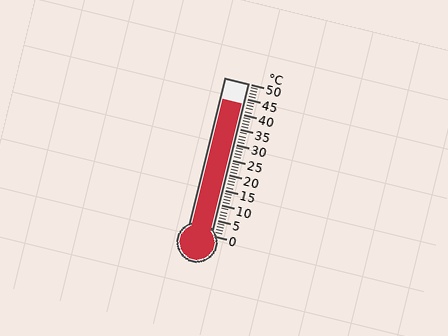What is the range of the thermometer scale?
The thermometer scale ranges from 0°C to 50°C.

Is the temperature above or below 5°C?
The temperature is above 5°C.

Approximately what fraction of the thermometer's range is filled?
The thermometer is filled to approximately 85% of its range.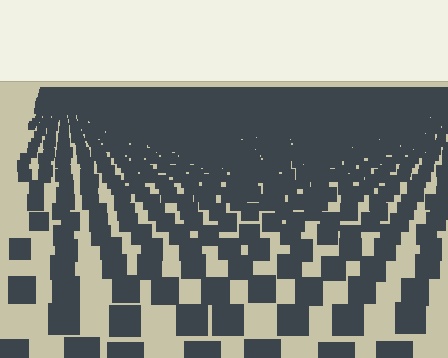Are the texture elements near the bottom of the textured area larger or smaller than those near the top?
Larger. Near the bottom, elements are closer to the viewer and appear at a bigger on-screen size.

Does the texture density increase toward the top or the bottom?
Density increases toward the top.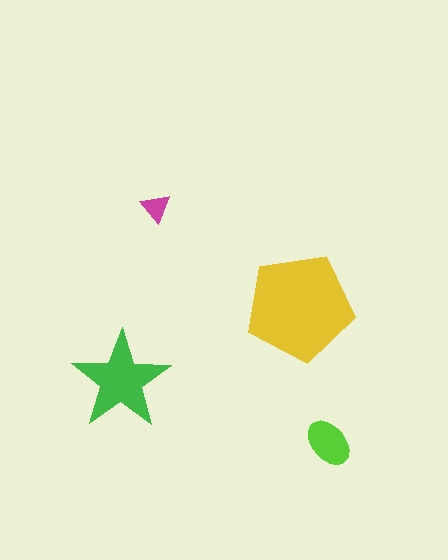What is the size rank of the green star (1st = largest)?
2nd.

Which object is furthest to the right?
The lime ellipse is rightmost.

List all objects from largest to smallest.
The yellow pentagon, the green star, the lime ellipse, the magenta triangle.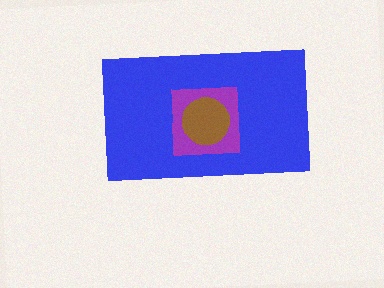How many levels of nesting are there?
3.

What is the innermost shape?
The brown circle.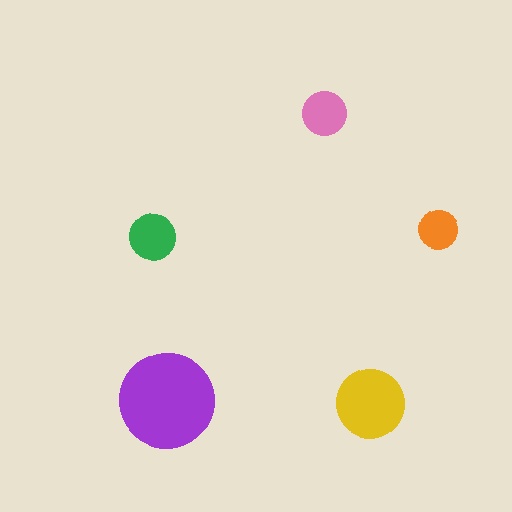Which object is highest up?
The pink circle is topmost.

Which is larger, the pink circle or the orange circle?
The pink one.